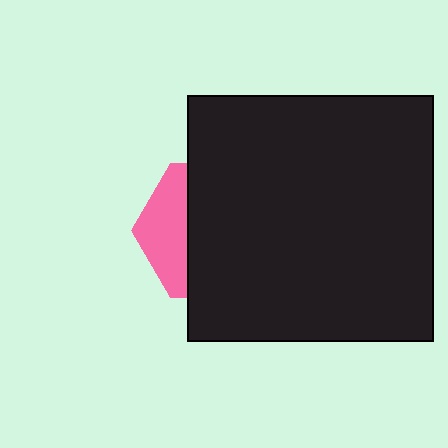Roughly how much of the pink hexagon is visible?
A small part of it is visible (roughly 32%).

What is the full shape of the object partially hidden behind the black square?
The partially hidden object is a pink hexagon.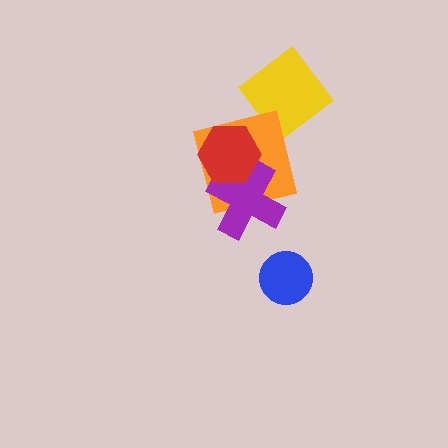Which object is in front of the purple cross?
The red hexagon is in front of the purple cross.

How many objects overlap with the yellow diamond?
1 object overlaps with the yellow diamond.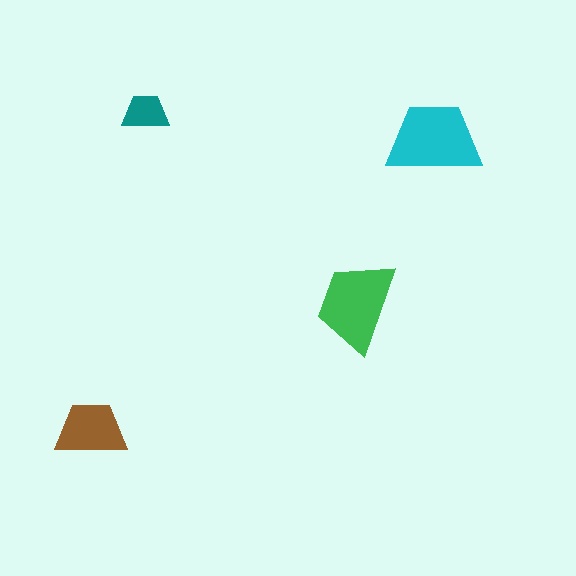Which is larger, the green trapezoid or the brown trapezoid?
The green one.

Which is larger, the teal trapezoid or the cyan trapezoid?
The cyan one.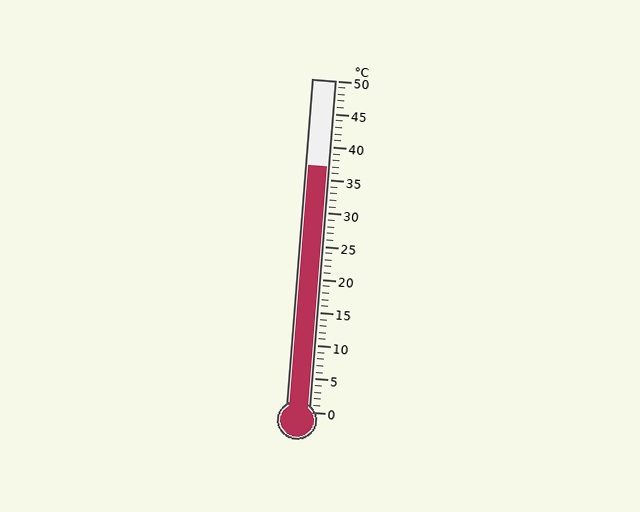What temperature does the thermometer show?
The thermometer shows approximately 37°C.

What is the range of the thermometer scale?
The thermometer scale ranges from 0°C to 50°C.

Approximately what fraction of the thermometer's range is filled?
The thermometer is filled to approximately 75% of its range.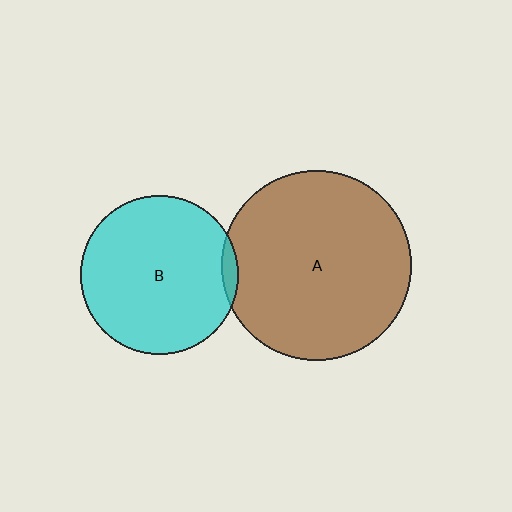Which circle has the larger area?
Circle A (brown).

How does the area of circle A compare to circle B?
Approximately 1.4 times.